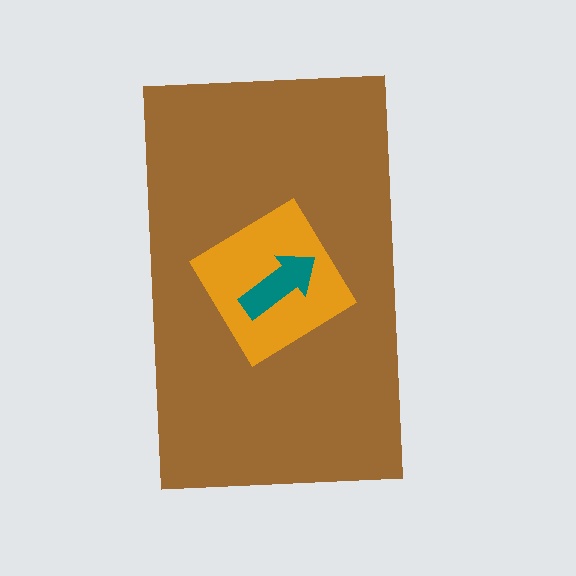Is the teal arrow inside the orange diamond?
Yes.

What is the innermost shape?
The teal arrow.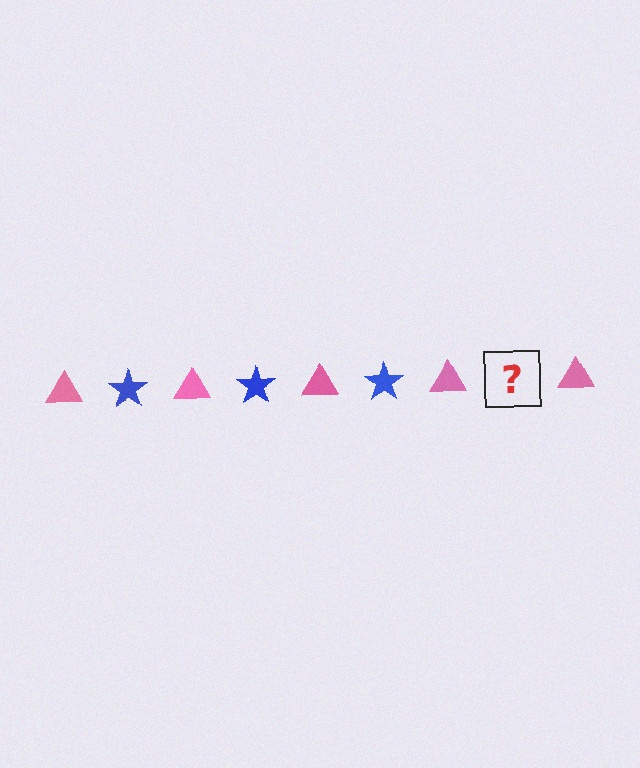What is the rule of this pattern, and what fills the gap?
The rule is that the pattern alternates between pink triangle and blue star. The gap should be filled with a blue star.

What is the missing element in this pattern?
The missing element is a blue star.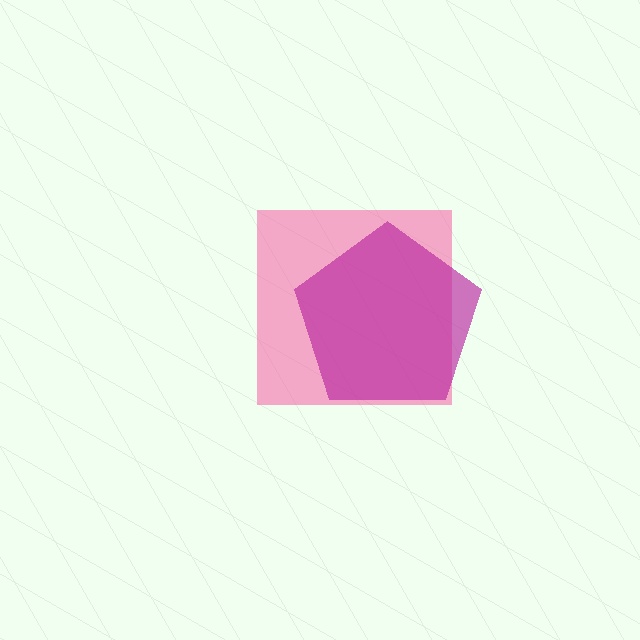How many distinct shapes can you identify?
There are 2 distinct shapes: a pink square, a magenta pentagon.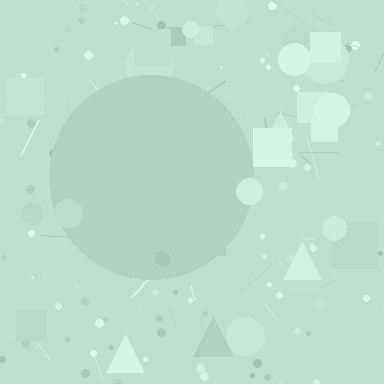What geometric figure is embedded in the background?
A circle is embedded in the background.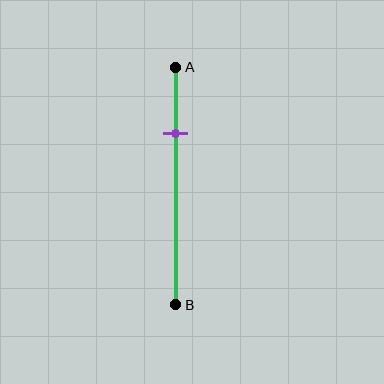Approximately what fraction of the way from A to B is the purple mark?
The purple mark is approximately 30% of the way from A to B.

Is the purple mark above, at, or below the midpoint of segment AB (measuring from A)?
The purple mark is above the midpoint of segment AB.